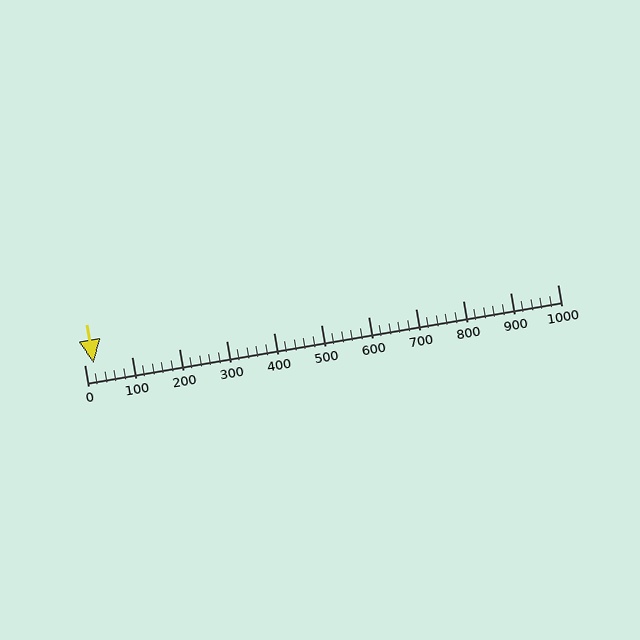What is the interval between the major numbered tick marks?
The major tick marks are spaced 100 units apart.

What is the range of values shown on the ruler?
The ruler shows values from 0 to 1000.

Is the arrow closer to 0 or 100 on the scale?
The arrow is closer to 0.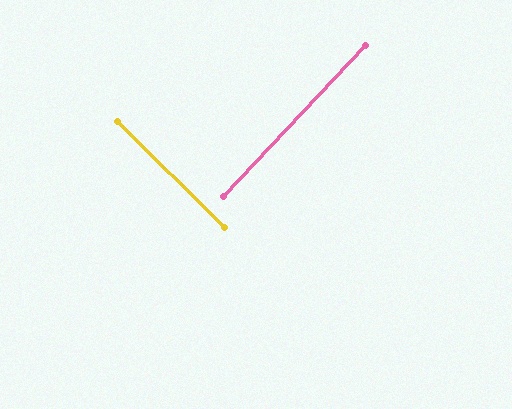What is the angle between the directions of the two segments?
Approximately 88 degrees.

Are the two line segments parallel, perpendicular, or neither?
Perpendicular — they meet at approximately 88°.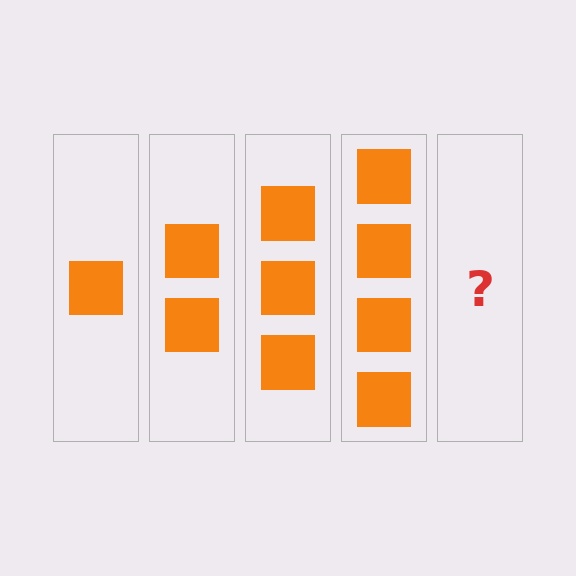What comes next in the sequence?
The next element should be 5 squares.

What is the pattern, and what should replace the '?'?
The pattern is that each step adds one more square. The '?' should be 5 squares.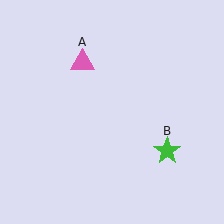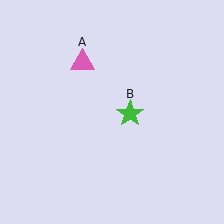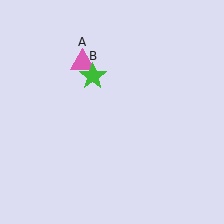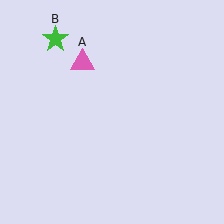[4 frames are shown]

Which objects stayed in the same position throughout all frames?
Pink triangle (object A) remained stationary.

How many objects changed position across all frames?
1 object changed position: green star (object B).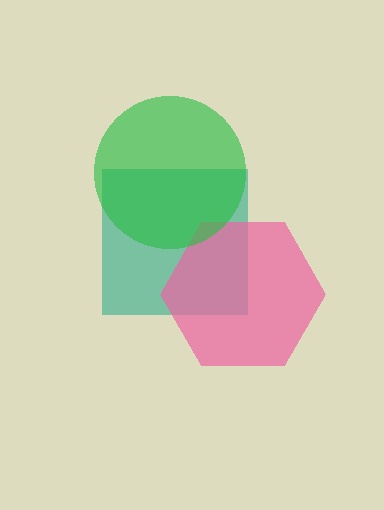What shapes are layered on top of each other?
The layered shapes are: a teal square, a pink hexagon, a green circle.